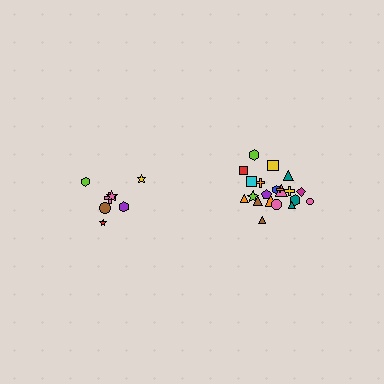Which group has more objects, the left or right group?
The right group.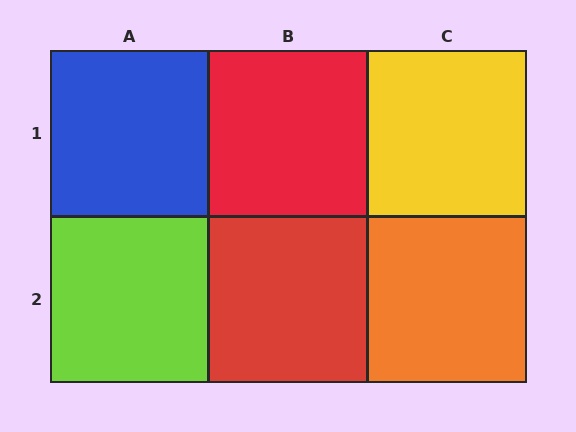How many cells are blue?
1 cell is blue.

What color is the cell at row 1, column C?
Yellow.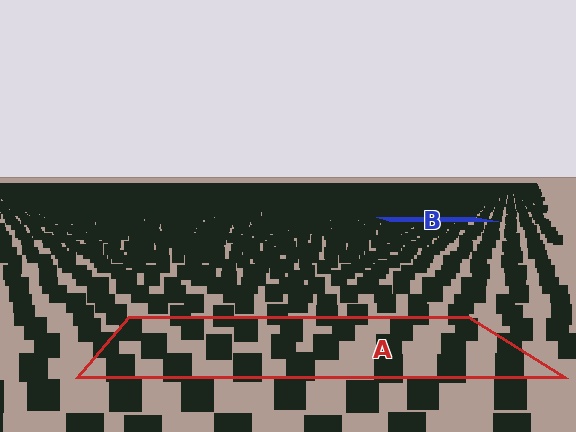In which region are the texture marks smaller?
The texture marks are smaller in region B, because it is farther away.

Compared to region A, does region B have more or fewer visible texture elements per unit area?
Region B has more texture elements per unit area — they are packed more densely because it is farther away.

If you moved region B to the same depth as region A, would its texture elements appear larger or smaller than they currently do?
They would appear larger. At a closer depth, the same texture elements are projected at a bigger on-screen size.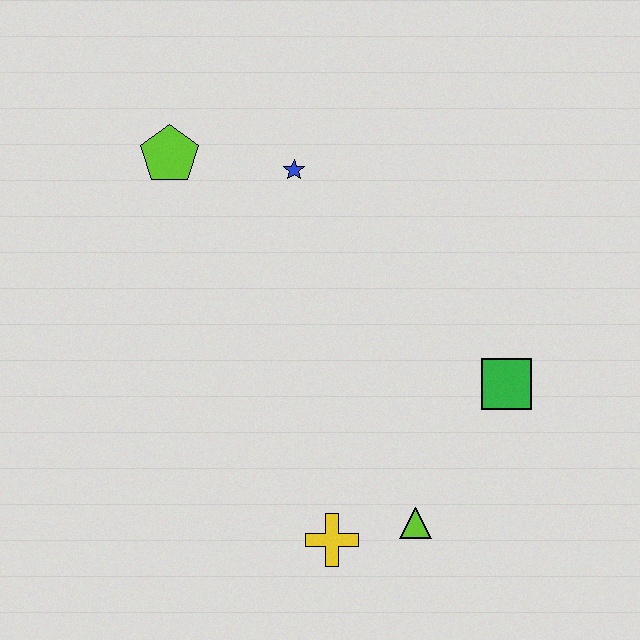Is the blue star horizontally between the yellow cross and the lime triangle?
No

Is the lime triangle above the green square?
No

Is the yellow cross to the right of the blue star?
Yes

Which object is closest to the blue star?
The lime pentagon is closest to the blue star.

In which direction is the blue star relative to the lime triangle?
The blue star is above the lime triangle.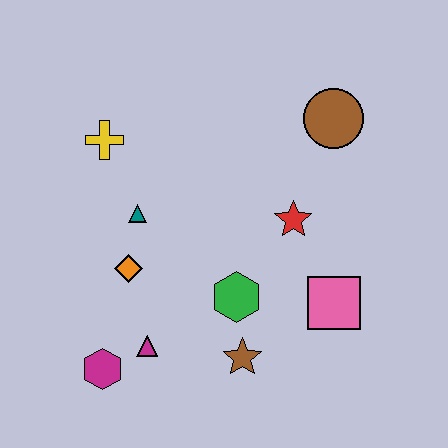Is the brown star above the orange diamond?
No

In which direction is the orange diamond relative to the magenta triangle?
The orange diamond is above the magenta triangle.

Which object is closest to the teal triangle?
The orange diamond is closest to the teal triangle.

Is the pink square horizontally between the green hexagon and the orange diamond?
No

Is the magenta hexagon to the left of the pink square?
Yes